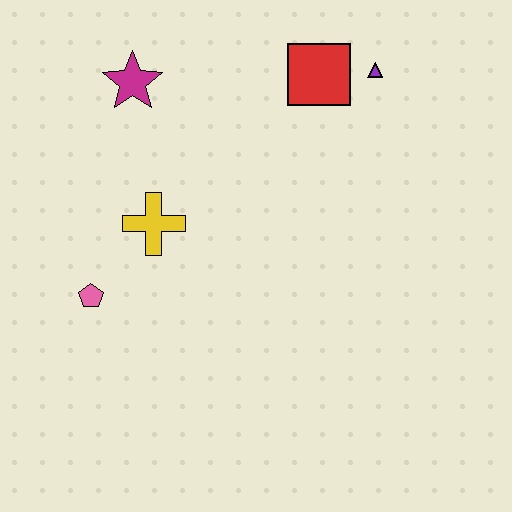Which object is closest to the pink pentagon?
The yellow cross is closest to the pink pentagon.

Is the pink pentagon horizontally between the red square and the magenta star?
No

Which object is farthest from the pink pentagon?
The purple triangle is farthest from the pink pentagon.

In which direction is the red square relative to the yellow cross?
The red square is to the right of the yellow cross.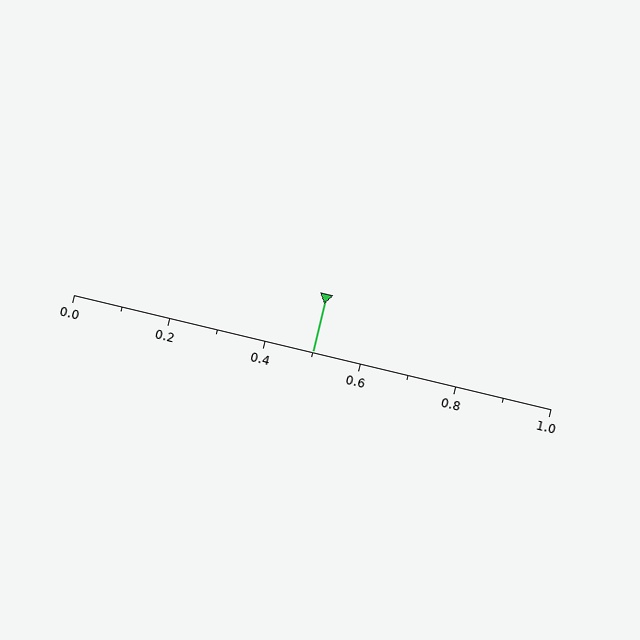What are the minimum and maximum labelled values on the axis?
The axis runs from 0.0 to 1.0.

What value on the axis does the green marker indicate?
The marker indicates approximately 0.5.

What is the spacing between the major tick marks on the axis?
The major ticks are spaced 0.2 apart.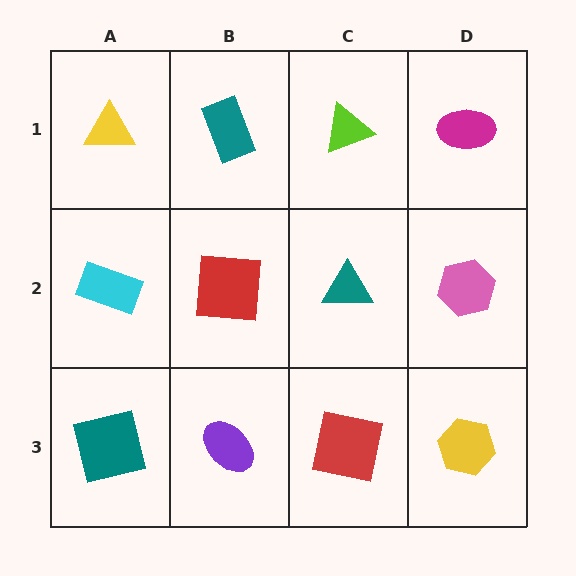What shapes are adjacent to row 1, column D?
A pink hexagon (row 2, column D), a lime triangle (row 1, column C).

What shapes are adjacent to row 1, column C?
A teal triangle (row 2, column C), a teal rectangle (row 1, column B), a magenta ellipse (row 1, column D).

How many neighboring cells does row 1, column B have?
3.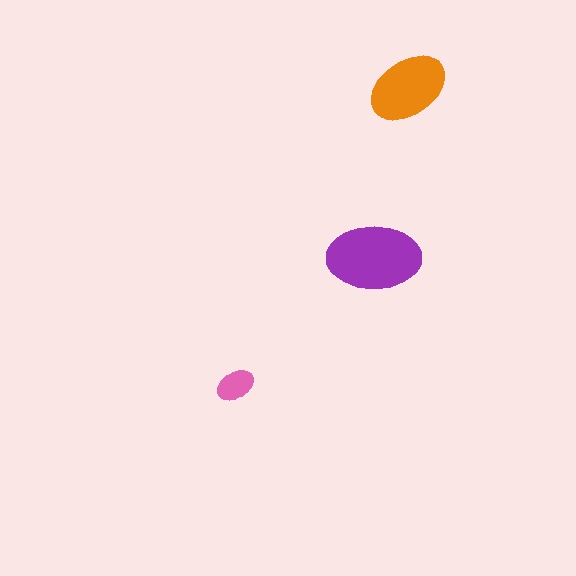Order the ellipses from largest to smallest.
the purple one, the orange one, the pink one.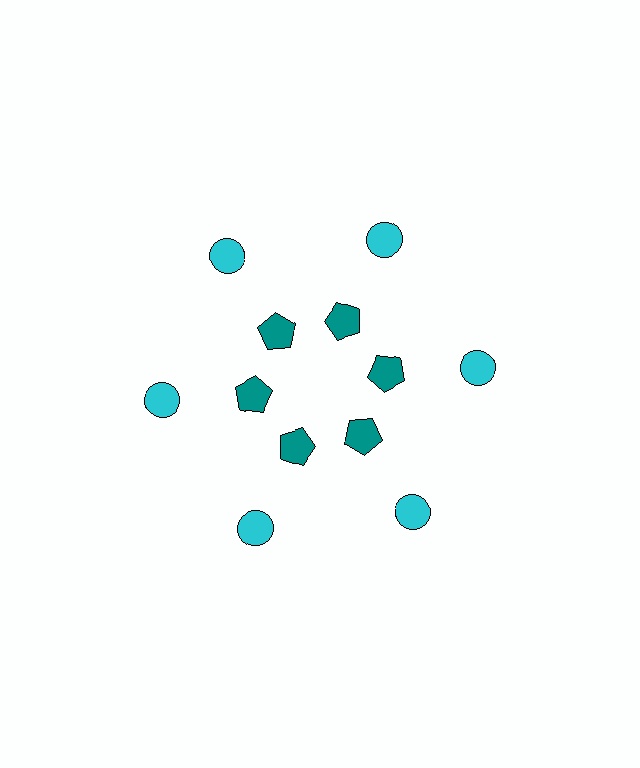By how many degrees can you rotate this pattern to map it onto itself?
The pattern maps onto itself every 60 degrees of rotation.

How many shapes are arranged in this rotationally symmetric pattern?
There are 12 shapes, arranged in 6 groups of 2.